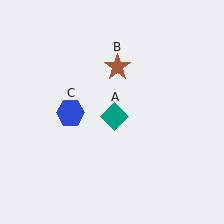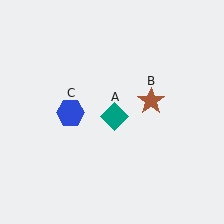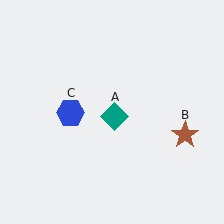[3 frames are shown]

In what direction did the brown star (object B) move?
The brown star (object B) moved down and to the right.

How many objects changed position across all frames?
1 object changed position: brown star (object B).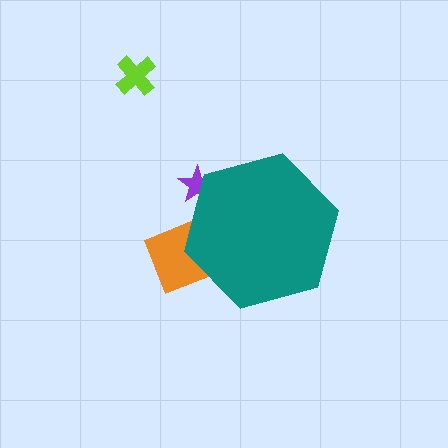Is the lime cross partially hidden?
No, the lime cross is fully visible.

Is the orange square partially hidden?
Yes, the orange square is partially hidden behind the teal hexagon.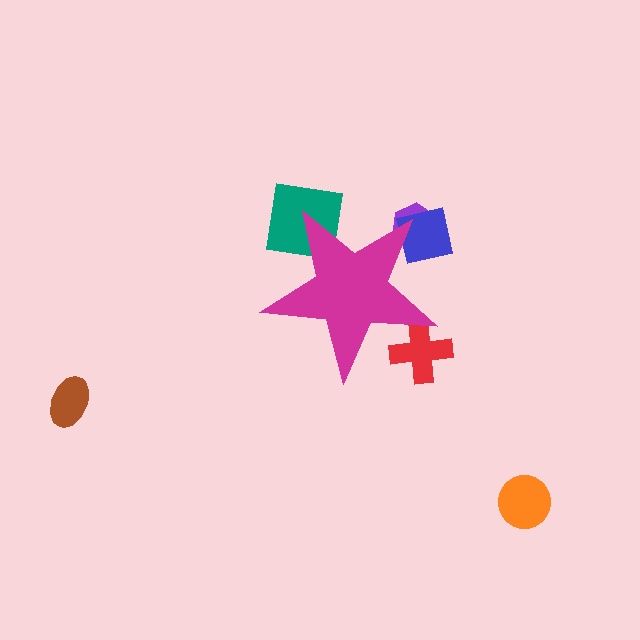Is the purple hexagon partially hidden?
Yes, the purple hexagon is partially hidden behind the magenta star.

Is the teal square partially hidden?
Yes, the teal square is partially hidden behind the magenta star.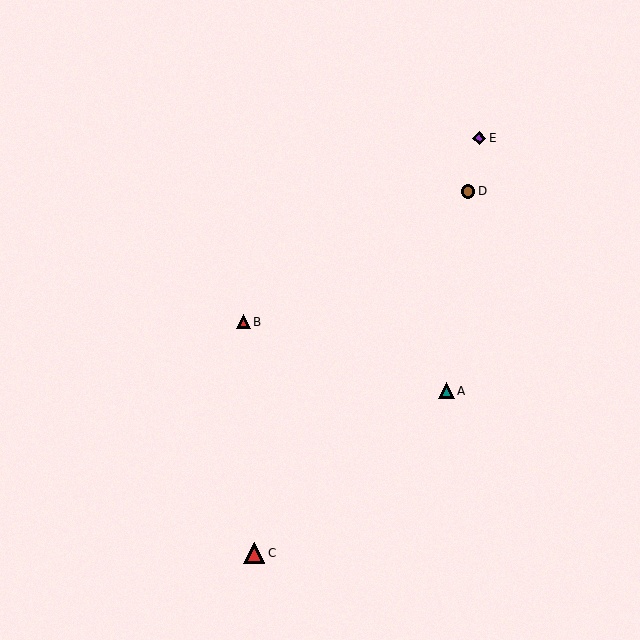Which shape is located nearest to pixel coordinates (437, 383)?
The teal triangle (labeled A) at (446, 391) is nearest to that location.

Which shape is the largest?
The red triangle (labeled C) is the largest.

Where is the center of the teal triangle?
The center of the teal triangle is at (446, 391).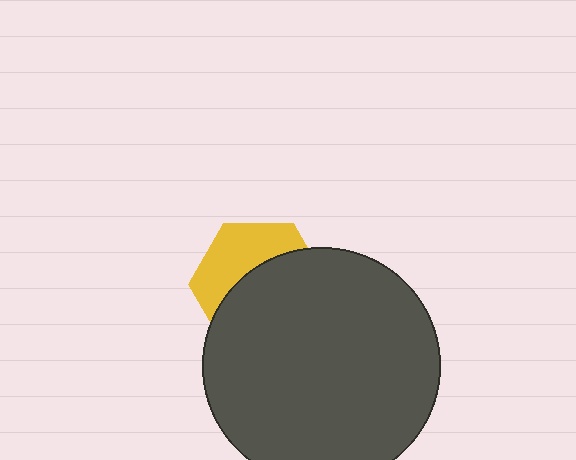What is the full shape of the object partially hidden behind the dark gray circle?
The partially hidden object is a yellow hexagon.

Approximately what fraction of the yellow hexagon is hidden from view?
Roughly 60% of the yellow hexagon is hidden behind the dark gray circle.